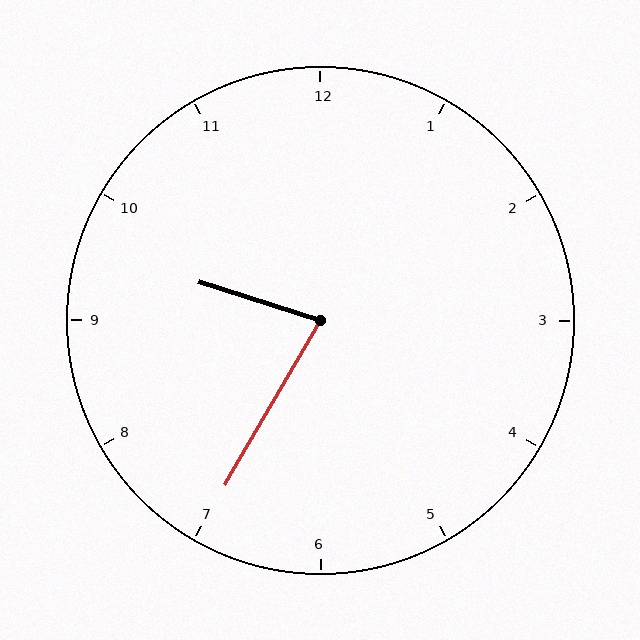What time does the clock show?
9:35.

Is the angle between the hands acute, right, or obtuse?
It is acute.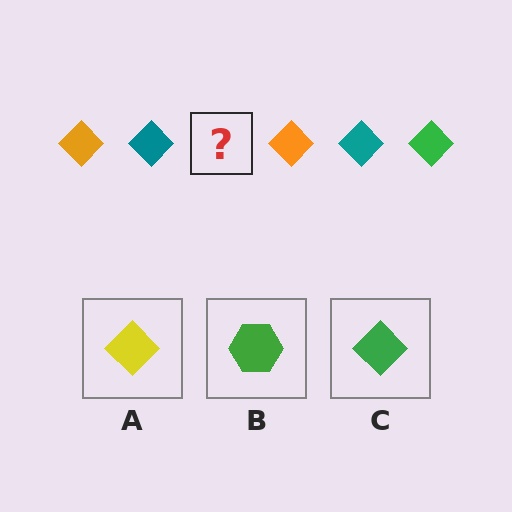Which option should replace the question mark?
Option C.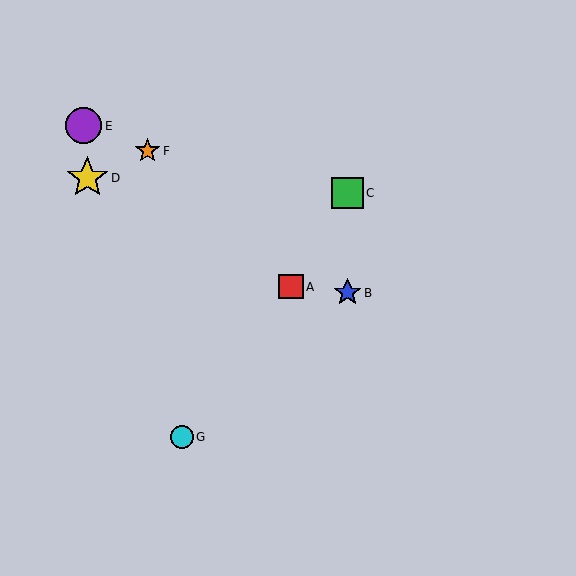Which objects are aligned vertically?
Objects B, C are aligned vertically.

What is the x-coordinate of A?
Object A is at x≈291.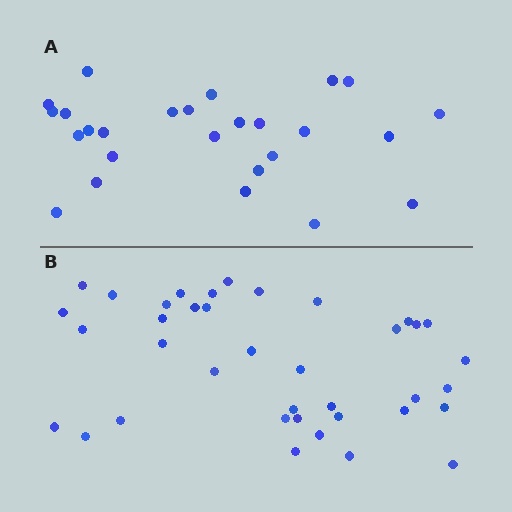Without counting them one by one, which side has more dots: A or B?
Region B (the bottom region) has more dots.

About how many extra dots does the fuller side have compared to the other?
Region B has roughly 12 or so more dots than region A.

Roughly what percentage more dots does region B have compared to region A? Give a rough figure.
About 45% more.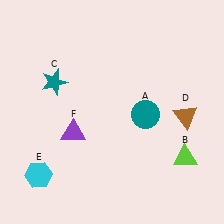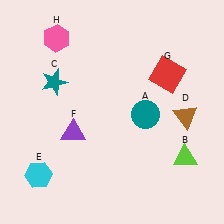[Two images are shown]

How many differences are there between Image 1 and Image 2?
There are 2 differences between the two images.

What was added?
A red square (G), a pink hexagon (H) were added in Image 2.